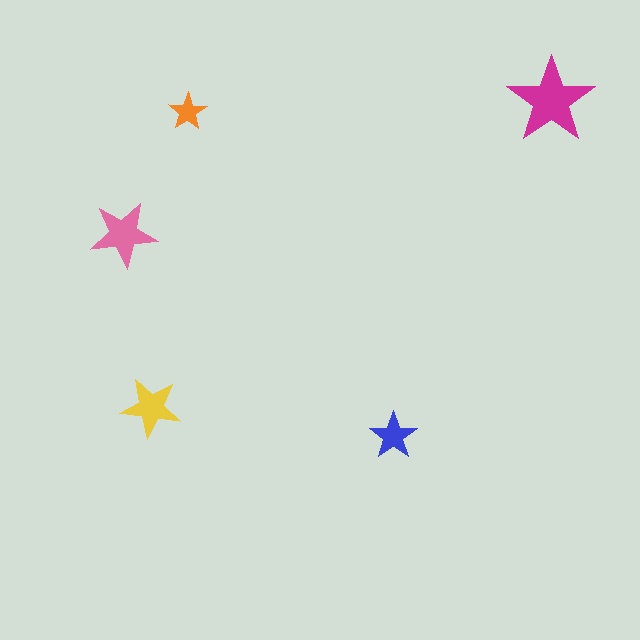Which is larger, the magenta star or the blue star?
The magenta one.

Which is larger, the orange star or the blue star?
The blue one.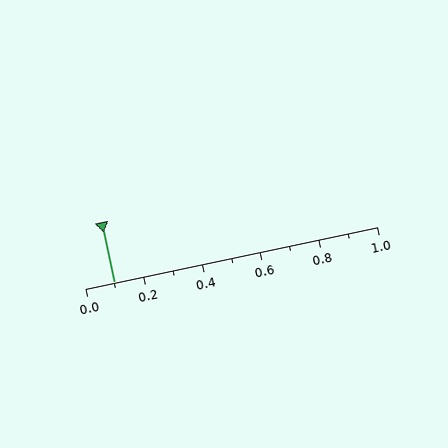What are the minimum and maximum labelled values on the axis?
The axis runs from 0.0 to 1.0.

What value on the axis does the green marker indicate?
The marker indicates approximately 0.1.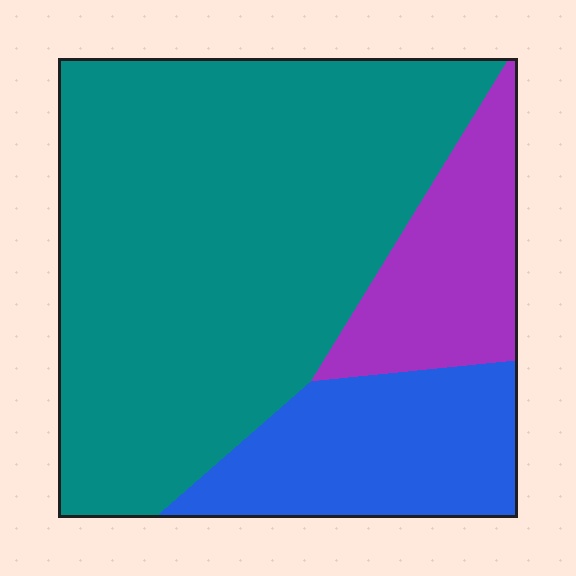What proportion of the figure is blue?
Blue covers 19% of the figure.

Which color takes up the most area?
Teal, at roughly 65%.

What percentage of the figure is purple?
Purple takes up about one sixth (1/6) of the figure.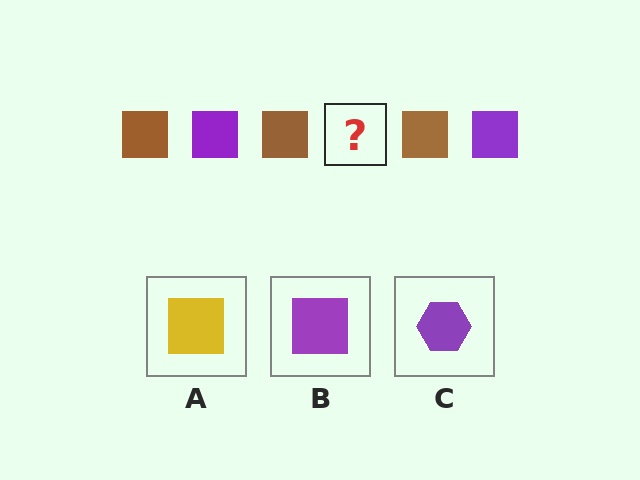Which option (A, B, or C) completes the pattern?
B.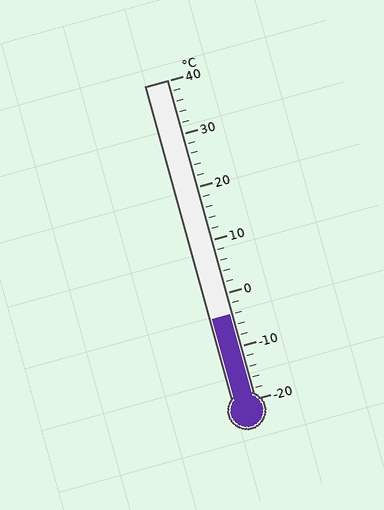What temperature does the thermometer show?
The thermometer shows approximately -4°C.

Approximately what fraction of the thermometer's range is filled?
The thermometer is filled to approximately 25% of its range.